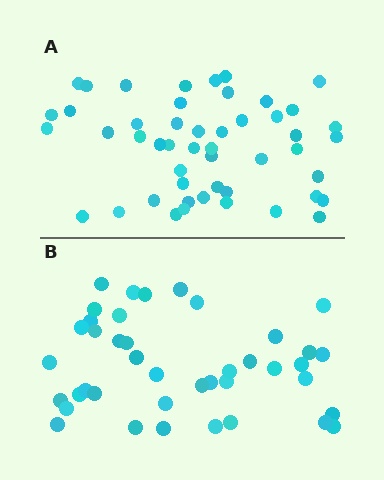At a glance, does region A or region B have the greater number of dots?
Region A (the top region) has more dots.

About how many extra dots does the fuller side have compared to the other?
Region A has roughly 8 or so more dots than region B.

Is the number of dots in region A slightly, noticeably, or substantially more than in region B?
Region A has only slightly more — the two regions are fairly close. The ratio is roughly 1.2 to 1.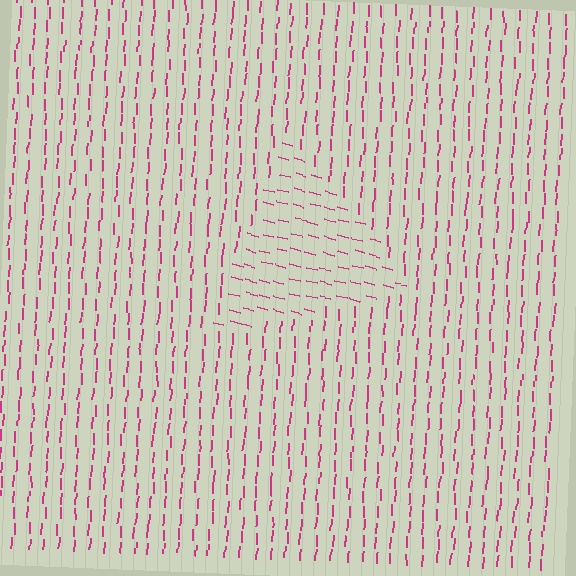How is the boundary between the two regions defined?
The boundary is defined purely by a change in line orientation (approximately 78 degrees difference). All lines are the same color and thickness.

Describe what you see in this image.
The image is filled with small magenta line segments. A triangle region in the image has lines oriented differently from the surrounding lines, creating a visible texture boundary.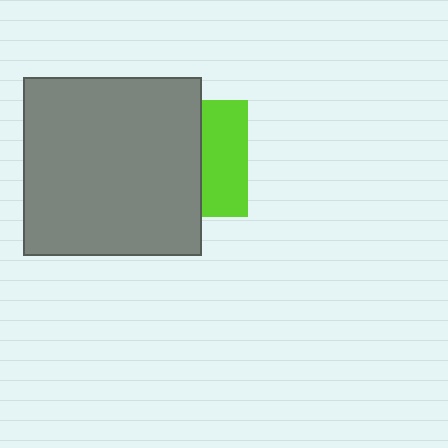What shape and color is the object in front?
The object in front is a gray square.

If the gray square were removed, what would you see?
You would see the complete lime square.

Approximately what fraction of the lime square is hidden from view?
Roughly 60% of the lime square is hidden behind the gray square.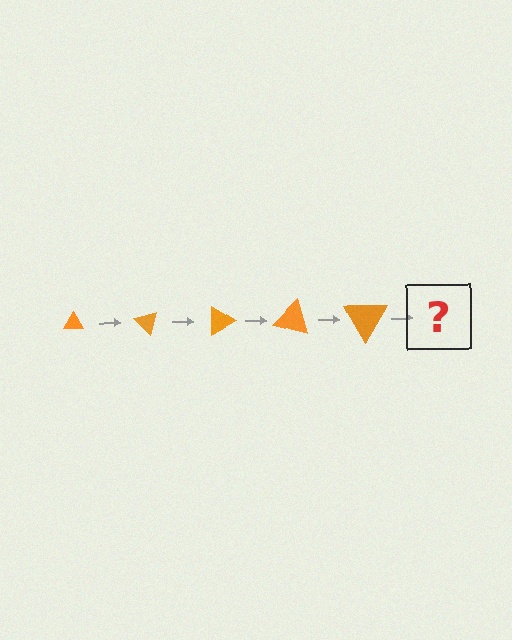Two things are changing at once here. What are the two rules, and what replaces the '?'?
The two rules are that the triangle grows larger each step and it rotates 45 degrees each step. The '?' should be a triangle, larger than the previous one and rotated 225 degrees from the start.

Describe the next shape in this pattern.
It should be a triangle, larger than the previous one and rotated 225 degrees from the start.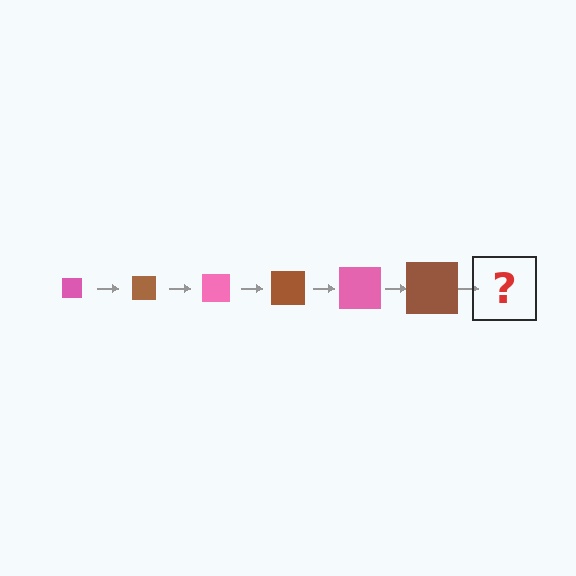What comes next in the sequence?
The next element should be a pink square, larger than the previous one.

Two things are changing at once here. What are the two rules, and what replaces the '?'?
The two rules are that the square grows larger each step and the color cycles through pink and brown. The '?' should be a pink square, larger than the previous one.